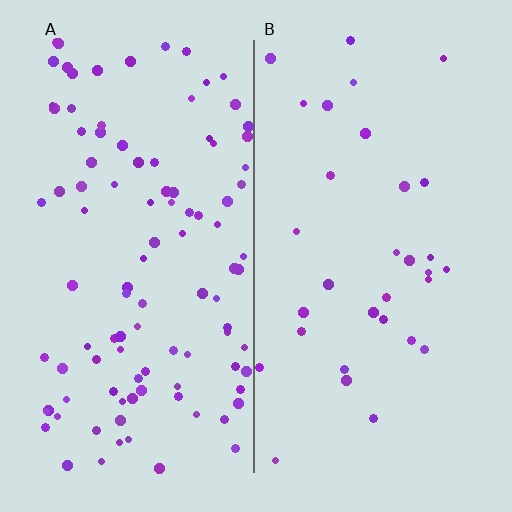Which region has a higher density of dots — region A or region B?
A (the left).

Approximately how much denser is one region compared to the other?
Approximately 3.2× — region A over region B.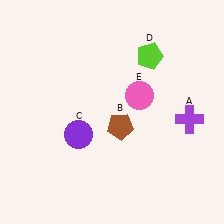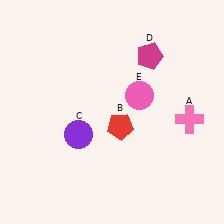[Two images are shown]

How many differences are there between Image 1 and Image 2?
There are 3 differences between the two images.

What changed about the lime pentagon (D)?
In Image 1, D is lime. In Image 2, it changed to magenta.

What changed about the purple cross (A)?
In Image 1, A is purple. In Image 2, it changed to pink.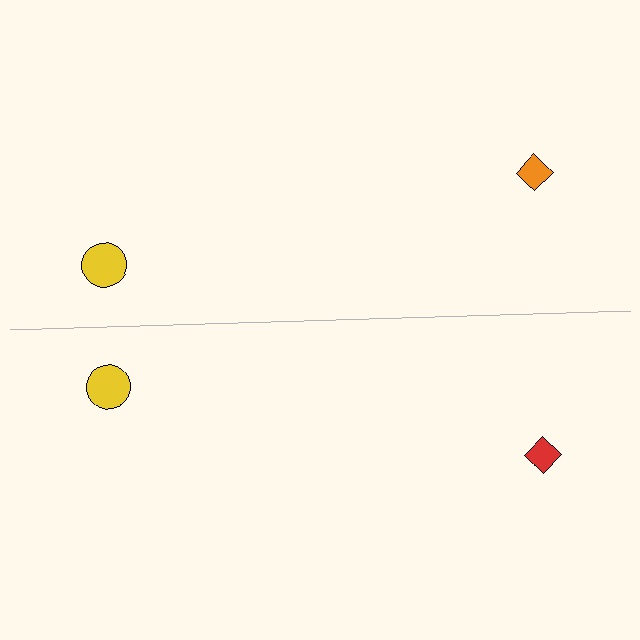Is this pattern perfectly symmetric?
No, the pattern is not perfectly symmetric. The red diamond on the bottom side breaks the symmetry — its mirror counterpart is orange.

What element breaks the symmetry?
The red diamond on the bottom side breaks the symmetry — its mirror counterpart is orange.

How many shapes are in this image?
There are 4 shapes in this image.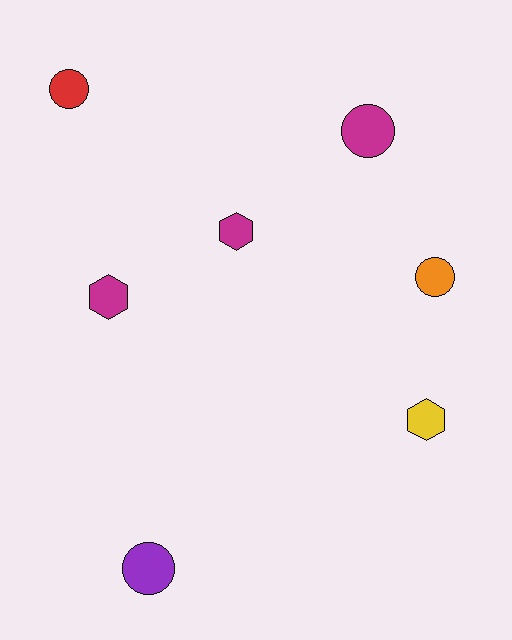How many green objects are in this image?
There are no green objects.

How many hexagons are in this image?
There are 3 hexagons.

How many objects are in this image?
There are 7 objects.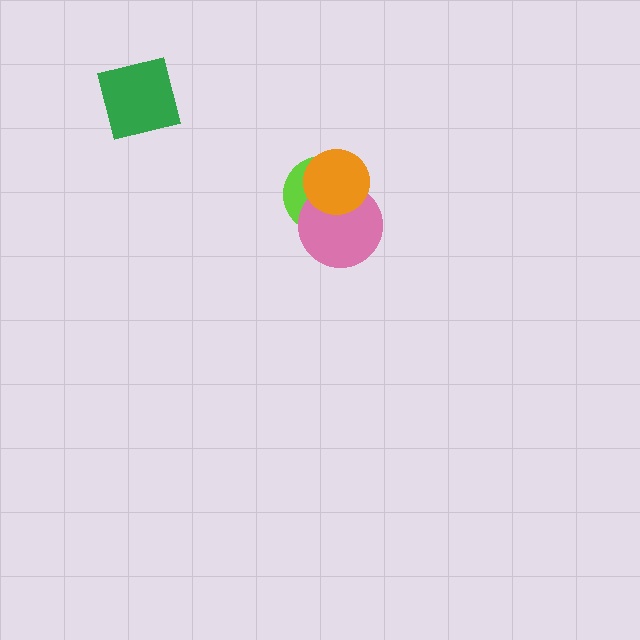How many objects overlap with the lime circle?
2 objects overlap with the lime circle.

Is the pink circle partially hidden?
Yes, it is partially covered by another shape.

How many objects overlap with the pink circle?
2 objects overlap with the pink circle.